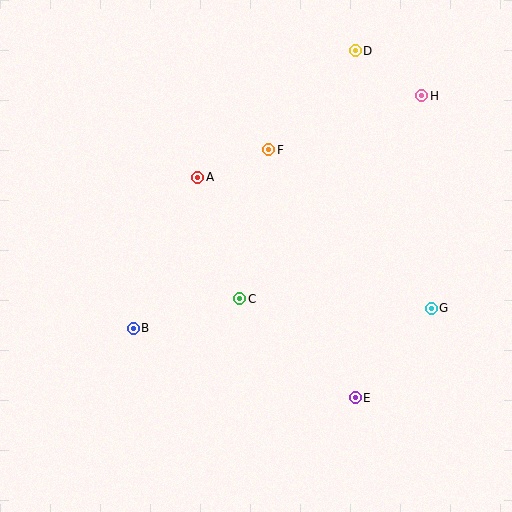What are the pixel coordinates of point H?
Point H is at (422, 96).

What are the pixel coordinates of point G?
Point G is at (431, 308).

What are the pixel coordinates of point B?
Point B is at (133, 328).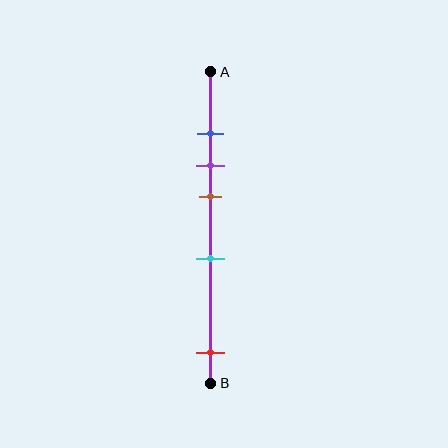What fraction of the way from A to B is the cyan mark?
The cyan mark is approximately 60% (0.6) of the way from A to B.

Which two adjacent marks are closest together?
The blue and purple marks are the closest adjacent pair.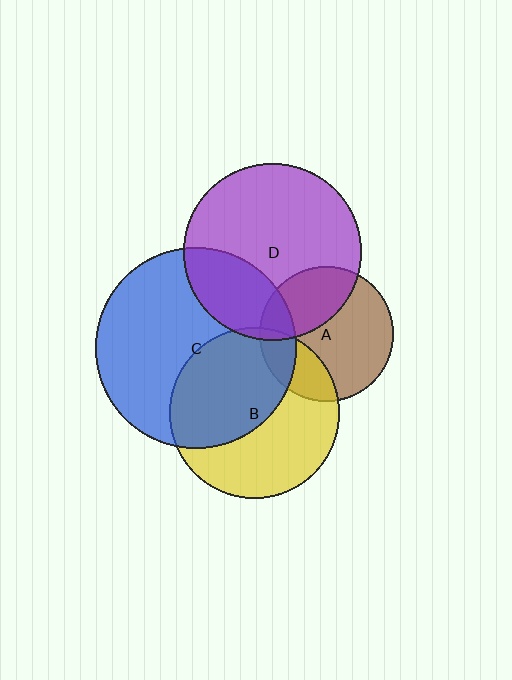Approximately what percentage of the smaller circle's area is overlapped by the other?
Approximately 25%.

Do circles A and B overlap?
Yes.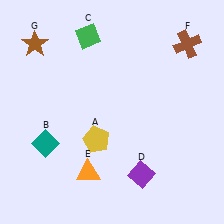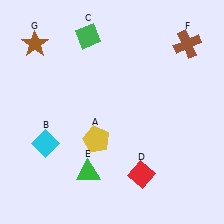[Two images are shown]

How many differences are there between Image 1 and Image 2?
There are 3 differences between the two images.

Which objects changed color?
B changed from teal to cyan. D changed from purple to red. E changed from orange to green.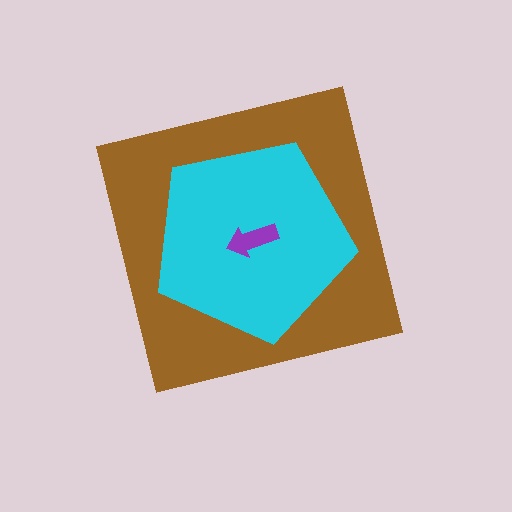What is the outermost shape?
The brown square.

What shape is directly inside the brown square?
The cyan pentagon.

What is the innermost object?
The purple arrow.